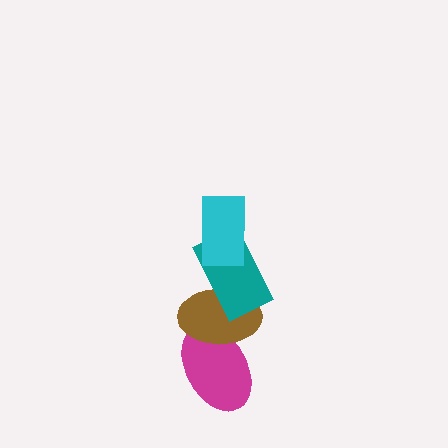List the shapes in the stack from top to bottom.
From top to bottom: the cyan rectangle, the teal rectangle, the brown ellipse, the magenta ellipse.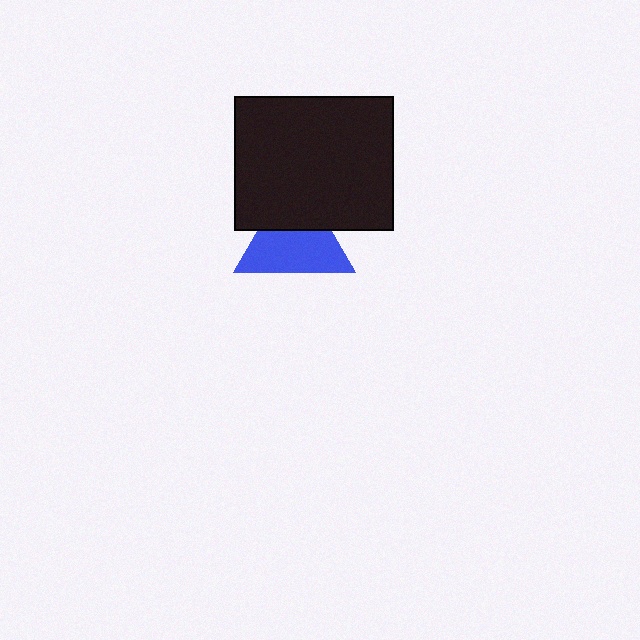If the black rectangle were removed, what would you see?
You would see the complete blue triangle.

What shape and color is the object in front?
The object in front is a black rectangle.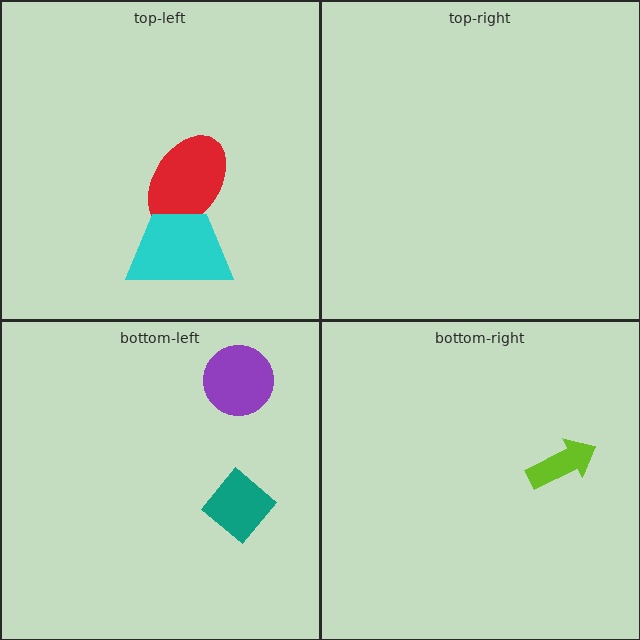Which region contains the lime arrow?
The bottom-right region.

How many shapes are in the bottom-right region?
1.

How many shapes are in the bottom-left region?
2.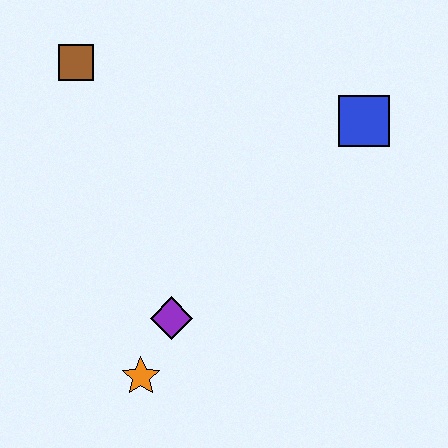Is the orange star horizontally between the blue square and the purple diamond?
No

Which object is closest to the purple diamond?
The orange star is closest to the purple diamond.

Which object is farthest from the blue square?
The orange star is farthest from the blue square.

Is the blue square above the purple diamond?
Yes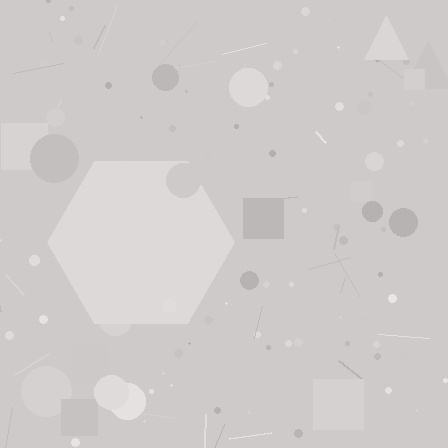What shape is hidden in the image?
A hexagon is hidden in the image.